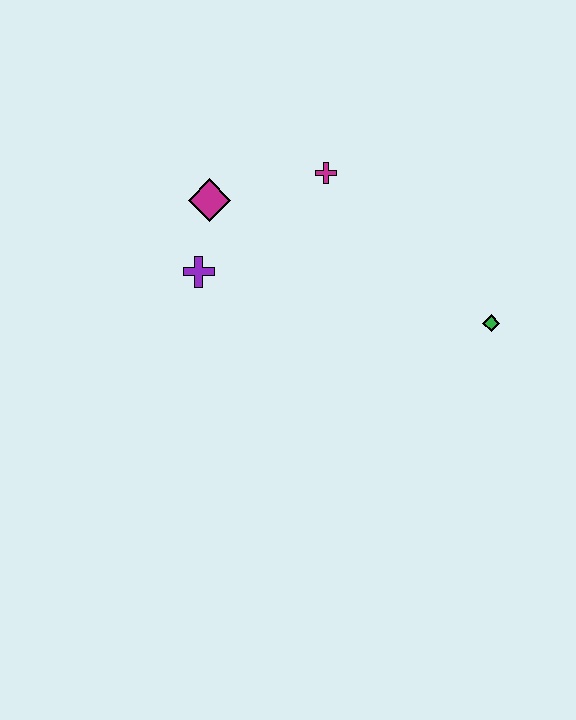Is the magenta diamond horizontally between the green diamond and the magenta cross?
No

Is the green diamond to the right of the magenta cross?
Yes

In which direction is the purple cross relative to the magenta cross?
The purple cross is to the left of the magenta cross.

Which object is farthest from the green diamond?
The magenta diamond is farthest from the green diamond.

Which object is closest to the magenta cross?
The magenta diamond is closest to the magenta cross.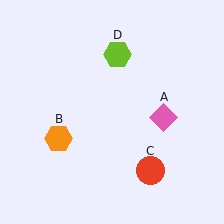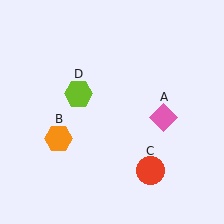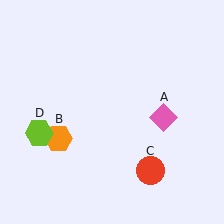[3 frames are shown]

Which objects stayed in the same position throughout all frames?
Pink diamond (object A) and orange hexagon (object B) and red circle (object C) remained stationary.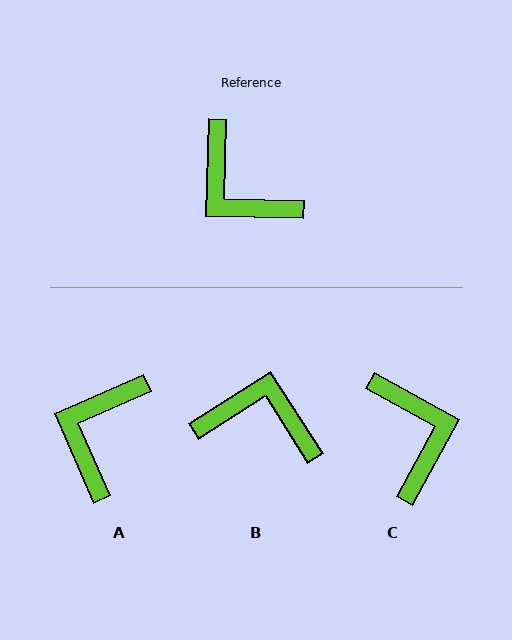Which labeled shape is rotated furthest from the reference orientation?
C, about 152 degrees away.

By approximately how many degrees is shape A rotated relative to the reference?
Approximately 65 degrees clockwise.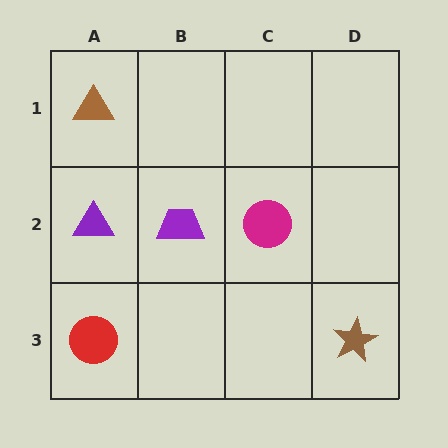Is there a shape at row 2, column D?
No, that cell is empty.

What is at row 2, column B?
A purple trapezoid.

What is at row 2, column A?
A purple triangle.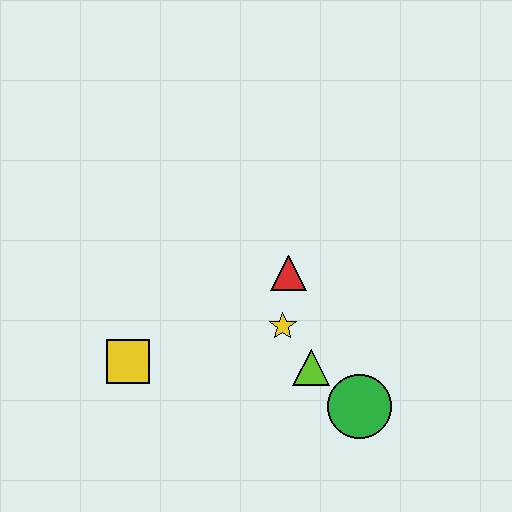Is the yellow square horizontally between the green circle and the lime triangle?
No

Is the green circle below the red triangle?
Yes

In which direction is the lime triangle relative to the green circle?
The lime triangle is to the left of the green circle.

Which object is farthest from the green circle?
The yellow square is farthest from the green circle.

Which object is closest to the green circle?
The lime triangle is closest to the green circle.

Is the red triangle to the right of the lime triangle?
No